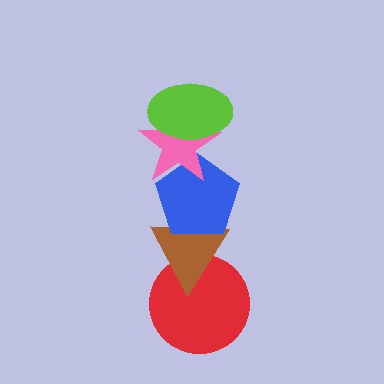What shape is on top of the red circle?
The brown triangle is on top of the red circle.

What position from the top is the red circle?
The red circle is 5th from the top.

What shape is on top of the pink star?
The lime ellipse is on top of the pink star.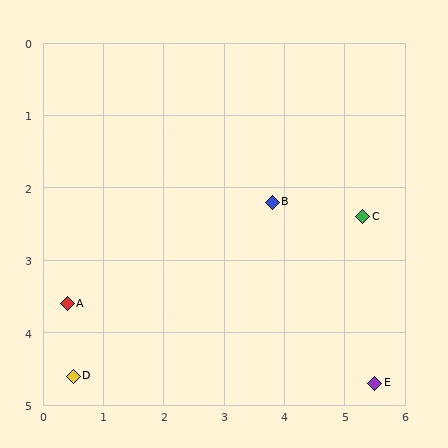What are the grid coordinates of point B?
Point B is at approximately (3.8, 2.2).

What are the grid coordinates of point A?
Point A is at approximately (0.4, 3.6).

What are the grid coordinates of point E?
Point E is at approximately (5.5, 4.7).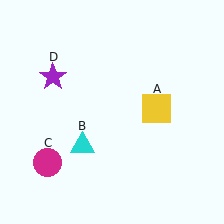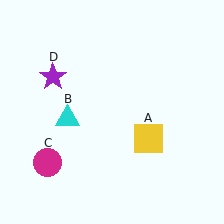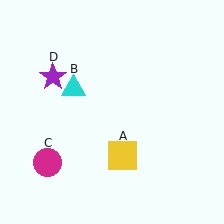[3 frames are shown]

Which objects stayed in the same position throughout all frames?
Magenta circle (object C) and purple star (object D) remained stationary.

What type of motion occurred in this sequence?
The yellow square (object A), cyan triangle (object B) rotated clockwise around the center of the scene.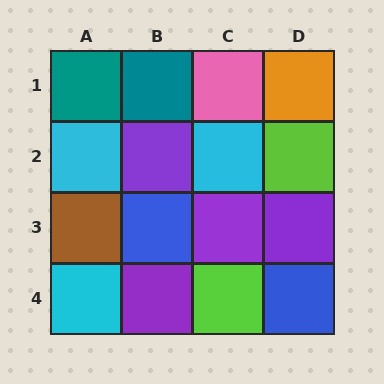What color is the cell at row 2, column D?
Lime.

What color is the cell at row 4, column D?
Blue.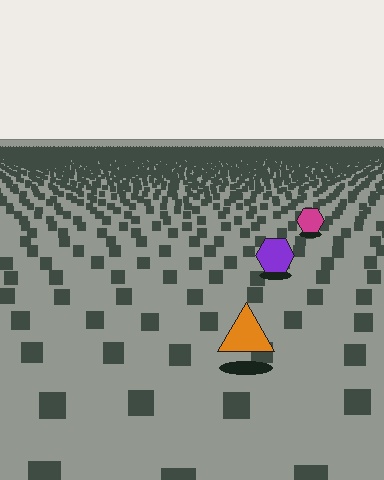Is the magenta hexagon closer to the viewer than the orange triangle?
No. The orange triangle is closer — you can tell from the texture gradient: the ground texture is coarser near it.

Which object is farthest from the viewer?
The magenta hexagon is farthest from the viewer. It appears smaller and the ground texture around it is denser.